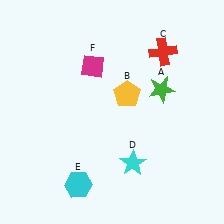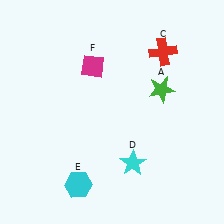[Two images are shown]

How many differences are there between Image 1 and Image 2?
There is 1 difference between the two images.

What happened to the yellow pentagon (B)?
The yellow pentagon (B) was removed in Image 2. It was in the top-right area of Image 1.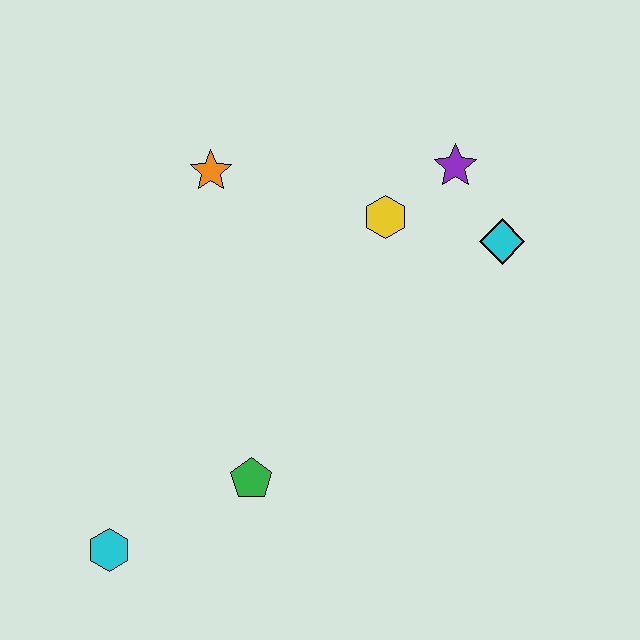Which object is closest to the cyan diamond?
The purple star is closest to the cyan diamond.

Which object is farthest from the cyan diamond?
The cyan hexagon is farthest from the cyan diamond.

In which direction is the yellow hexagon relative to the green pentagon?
The yellow hexagon is above the green pentagon.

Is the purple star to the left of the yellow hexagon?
No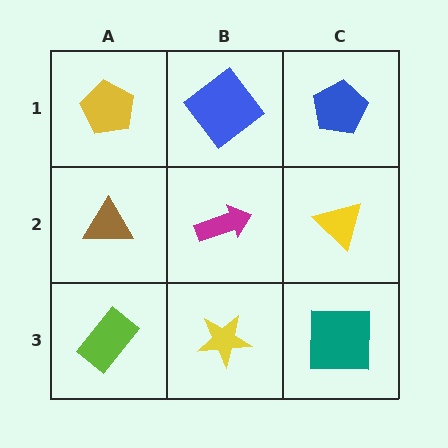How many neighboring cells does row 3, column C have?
2.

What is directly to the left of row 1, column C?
A blue diamond.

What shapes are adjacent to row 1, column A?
A brown triangle (row 2, column A), a blue diamond (row 1, column B).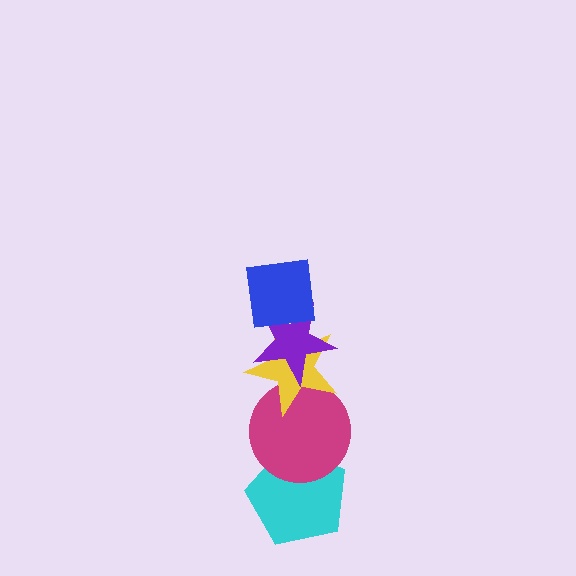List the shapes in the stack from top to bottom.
From top to bottom: the blue square, the purple star, the yellow star, the magenta circle, the cyan pentagon.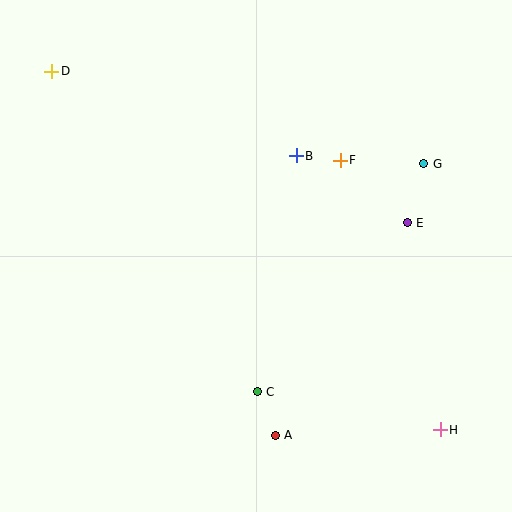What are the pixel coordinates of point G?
Point G is at (424, 164).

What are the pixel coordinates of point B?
Point B is at (296, 156).